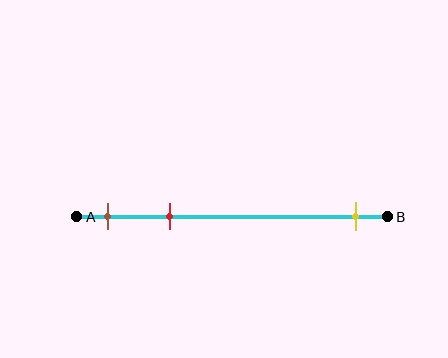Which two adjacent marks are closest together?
The brown and red marks are the closest adjacent pair.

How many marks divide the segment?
There are 3 marks dividing the segment.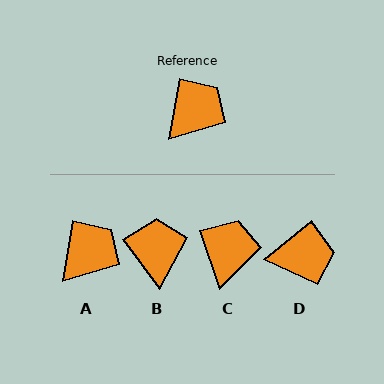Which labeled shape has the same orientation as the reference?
A.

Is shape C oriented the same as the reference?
No, it is off by about 28 degrees.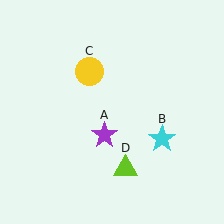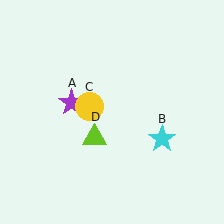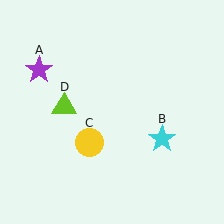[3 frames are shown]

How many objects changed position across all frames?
3 objects changed position: purple star (object A), yellow circle (object C), lime triangle (object D).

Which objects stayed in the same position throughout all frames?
Cyan star (object B) remained stationary.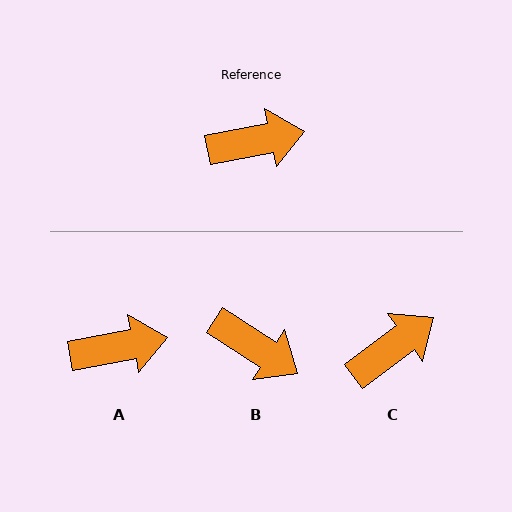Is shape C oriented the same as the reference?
No, it is off by about 26 degrees.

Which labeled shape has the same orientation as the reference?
A.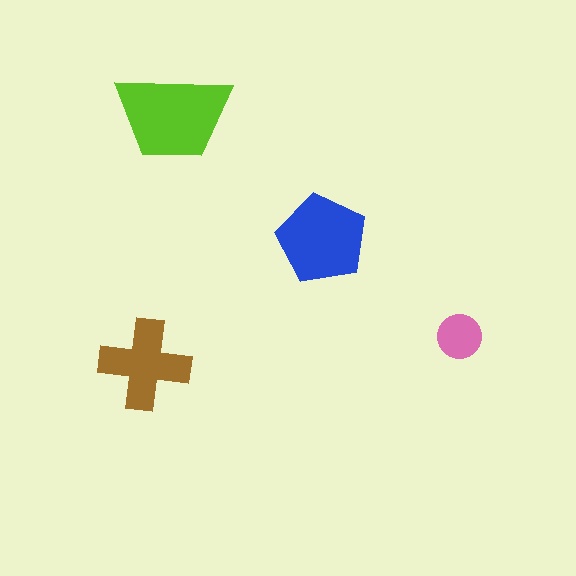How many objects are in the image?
There are 4 objects in the image.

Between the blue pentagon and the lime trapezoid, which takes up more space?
The lime trapezoid.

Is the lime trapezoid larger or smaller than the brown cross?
Larger.